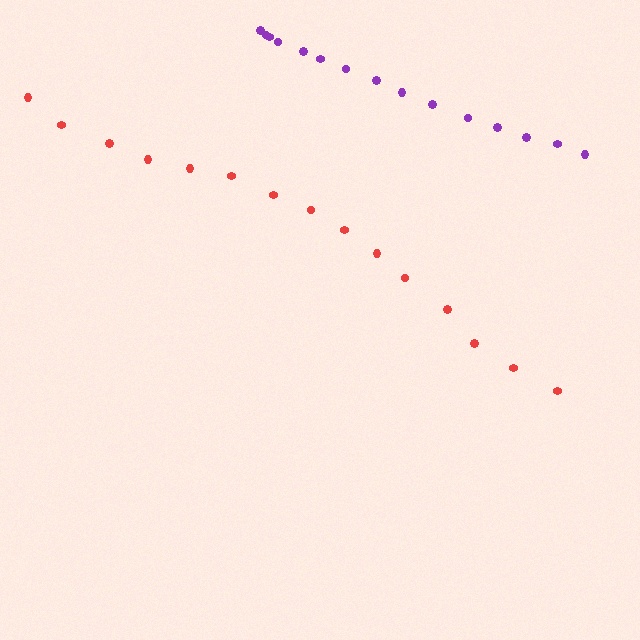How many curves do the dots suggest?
There are 2 distinct paths.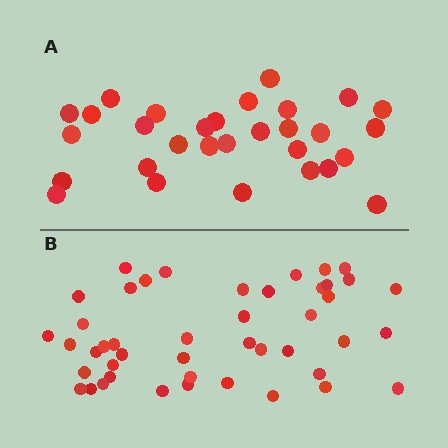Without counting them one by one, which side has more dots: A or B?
Region B (the bottom region) has more dots.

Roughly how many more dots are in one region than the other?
Region B has approximately 15 more dots than region A.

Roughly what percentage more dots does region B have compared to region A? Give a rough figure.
About 50% more.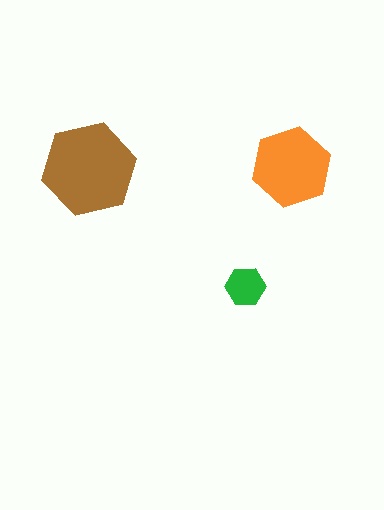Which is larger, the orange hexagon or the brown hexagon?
The brown one.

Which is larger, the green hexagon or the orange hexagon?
The orange one.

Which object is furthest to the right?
The orange hexagon is rightmost.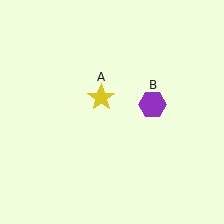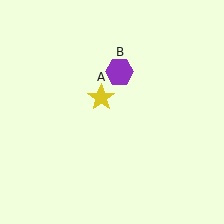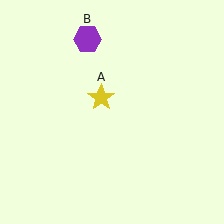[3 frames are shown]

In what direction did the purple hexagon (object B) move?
The purple hexagon (object B) moved up and to the left.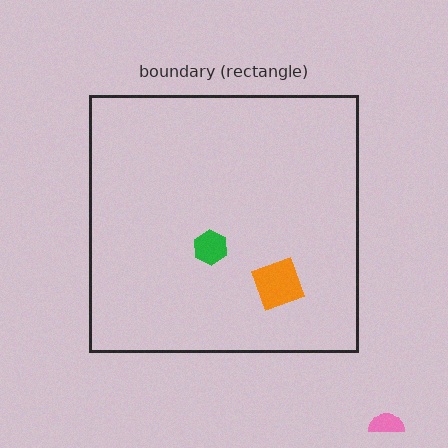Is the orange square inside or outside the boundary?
Inside.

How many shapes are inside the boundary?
2 inside, 1 outside.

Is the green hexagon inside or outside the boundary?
Inside.